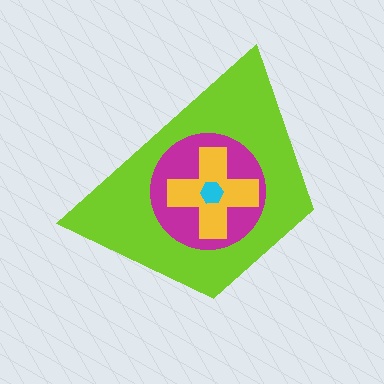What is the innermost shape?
The cyan hexagon.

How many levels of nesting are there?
4.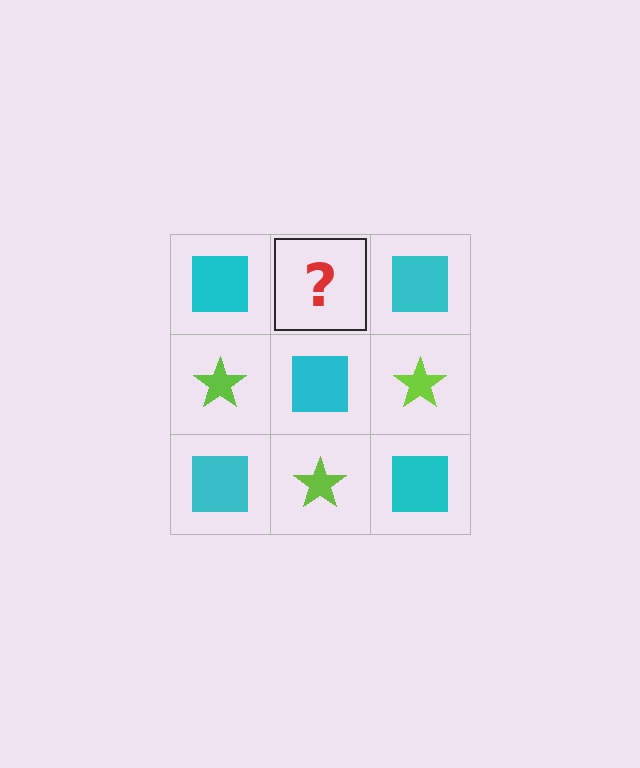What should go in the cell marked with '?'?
The missing cell should contain a lime star.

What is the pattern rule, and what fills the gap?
The rule is that it alternates cyan square and lime star in a checkerboard pattern. The gap should be filled with a lime star.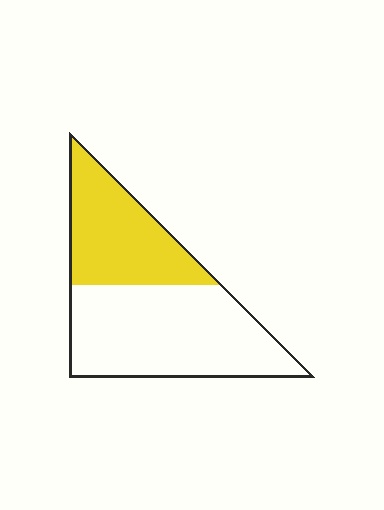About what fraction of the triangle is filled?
About two fifths (2/5).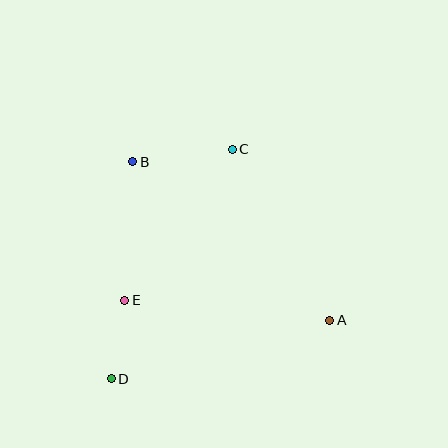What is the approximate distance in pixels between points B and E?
The distance between B and E is approximately 139 pixels.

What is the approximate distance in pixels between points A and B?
The distance between A and B is approximately 253 pixels.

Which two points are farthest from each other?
Points C and D are farthest from each other.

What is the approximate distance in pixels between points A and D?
The distance between A and D is approximately 226 pixels.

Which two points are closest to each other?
Points D and E are closest to each other.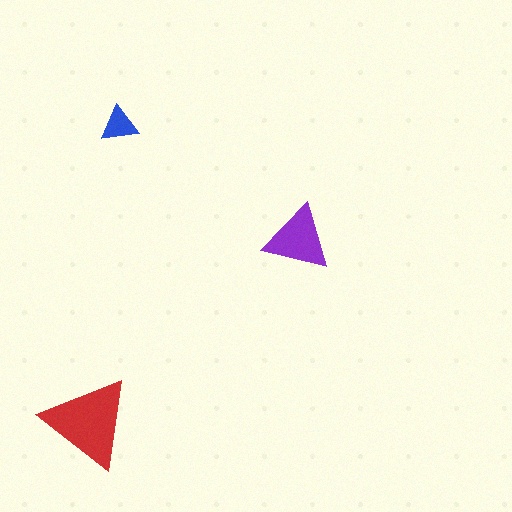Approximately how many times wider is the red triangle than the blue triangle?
About 2.5 times wider.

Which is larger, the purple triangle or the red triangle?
The red one.